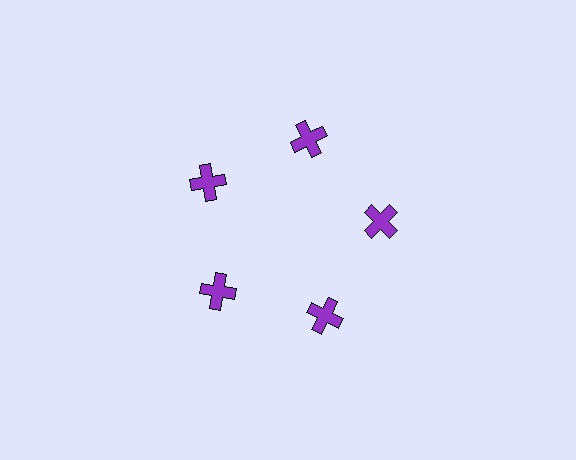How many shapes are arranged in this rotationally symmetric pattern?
There are 5 shapes, arranged in 5 groups of 1.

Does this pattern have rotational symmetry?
Yes, this pattern has 5-fold rotational symmetry. It looks the same after rotating 72 degrees around the center.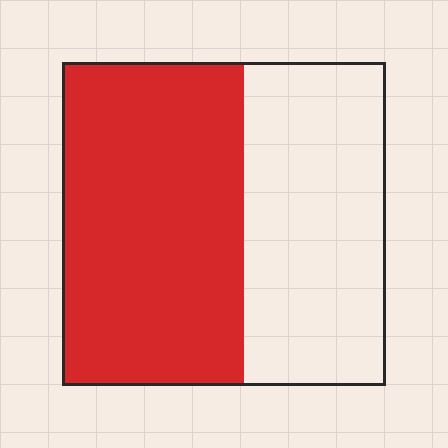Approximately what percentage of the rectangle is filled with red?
Approximately 55%.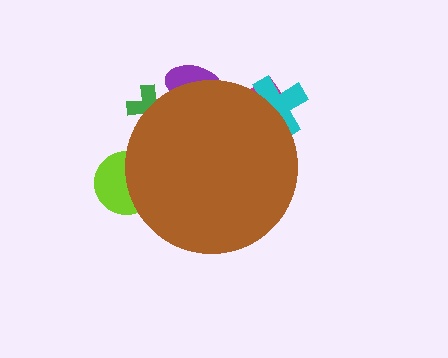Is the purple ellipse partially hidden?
Yes, the purple ellipse is partially hidden behind the brown circle.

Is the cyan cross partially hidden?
Yes, the cyan cross is partially hidden behind the brown circle.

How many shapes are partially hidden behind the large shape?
5 shapes are partially hidden.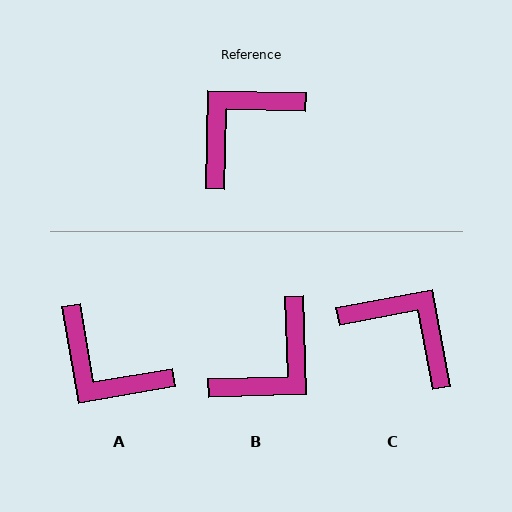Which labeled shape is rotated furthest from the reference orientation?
B, about 177 degrees away.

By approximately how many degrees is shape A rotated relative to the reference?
Approximately 101 degrees counter-clockwise.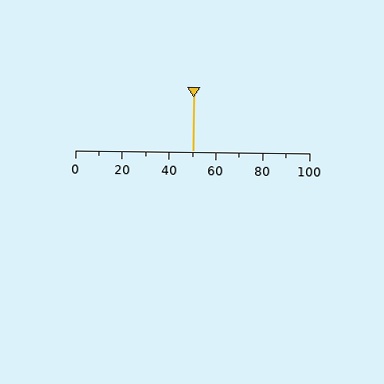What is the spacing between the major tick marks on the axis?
The major ticks are spaced 20 apart.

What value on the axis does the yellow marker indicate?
The marker indicates approximately 50.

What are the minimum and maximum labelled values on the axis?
The axis runs from 0 to 100.